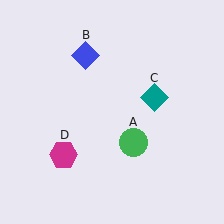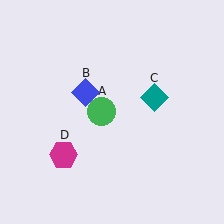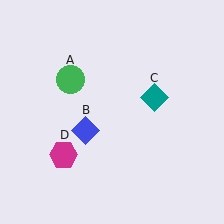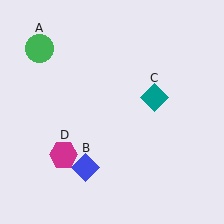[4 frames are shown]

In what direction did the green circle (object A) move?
The green circle (object A) moved up and to the left.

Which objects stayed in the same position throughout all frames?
Teal diamond (object C) and magenta hexagon (object D) remained stationary.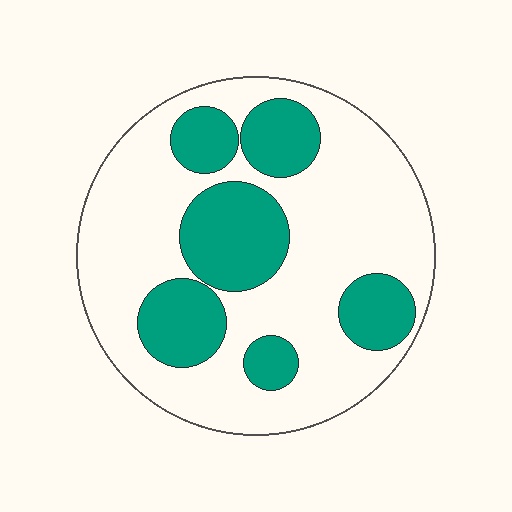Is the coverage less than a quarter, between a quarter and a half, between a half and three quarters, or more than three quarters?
Between a quarter and a half.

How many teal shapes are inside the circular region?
6.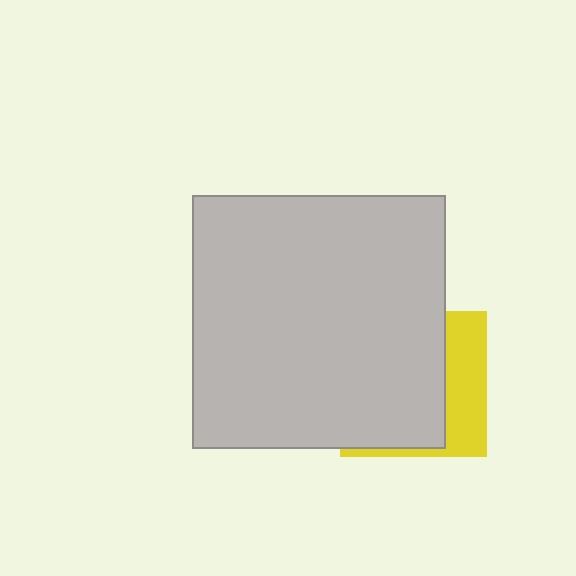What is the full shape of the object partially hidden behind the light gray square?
The partially hidden object is a yellow square.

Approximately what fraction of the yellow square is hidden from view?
Roughly 68% of the yellow square is hidden behind the light gray square.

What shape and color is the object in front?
The object in front is a light gray square.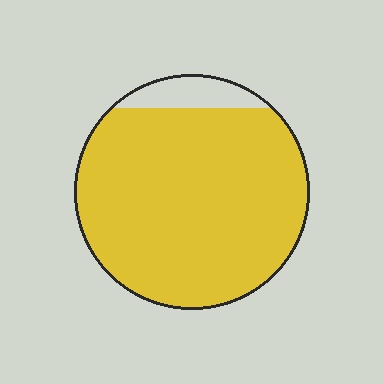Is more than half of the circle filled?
Yes.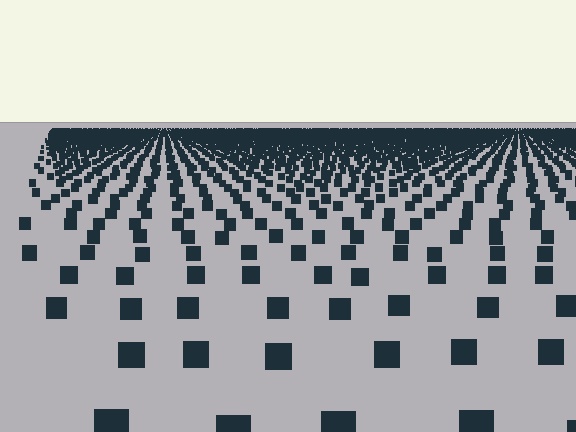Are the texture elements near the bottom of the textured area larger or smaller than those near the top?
Larger. Near the bottom, elements are closer to the viewer and appear at a bigger on-screen size.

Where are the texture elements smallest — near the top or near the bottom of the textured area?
Near the top.